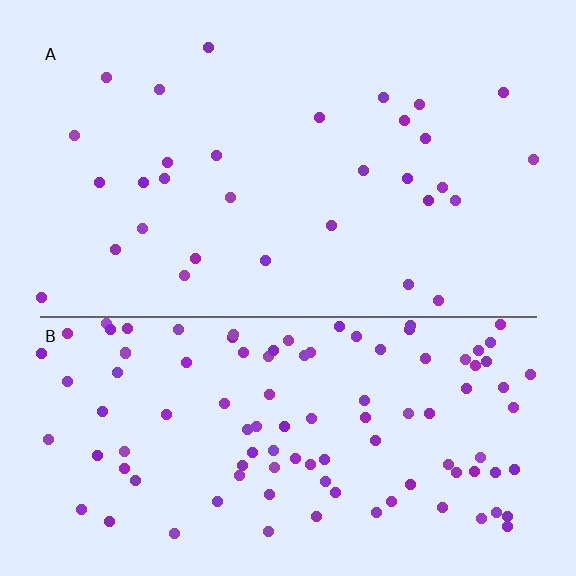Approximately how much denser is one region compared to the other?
Approximately 3.4× — region B over region A.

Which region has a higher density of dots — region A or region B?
B (the bottom).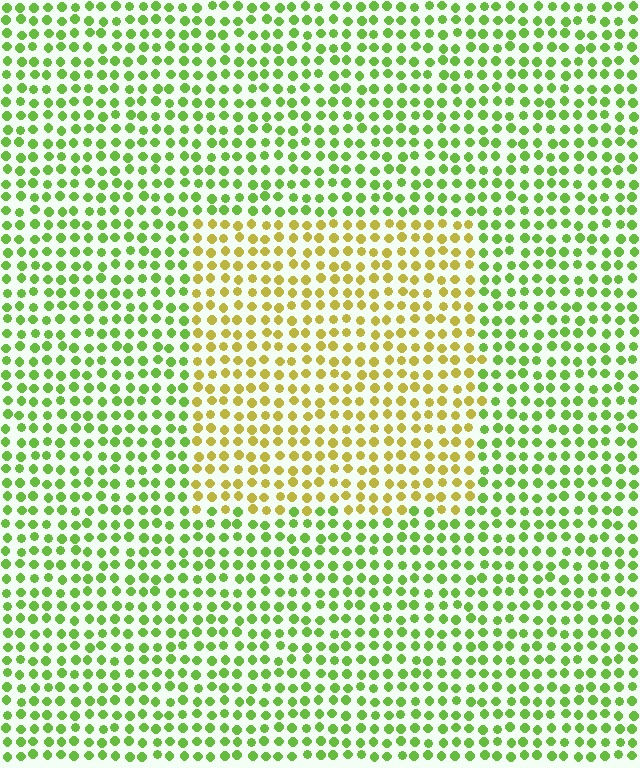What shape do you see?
I see a rectangle.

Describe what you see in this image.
The image is filled with small lime elements in a uniform arrangement. A rectangle-shaped region is visible where the elements are tinted to a slightly different hue, forming a subtle color boundary.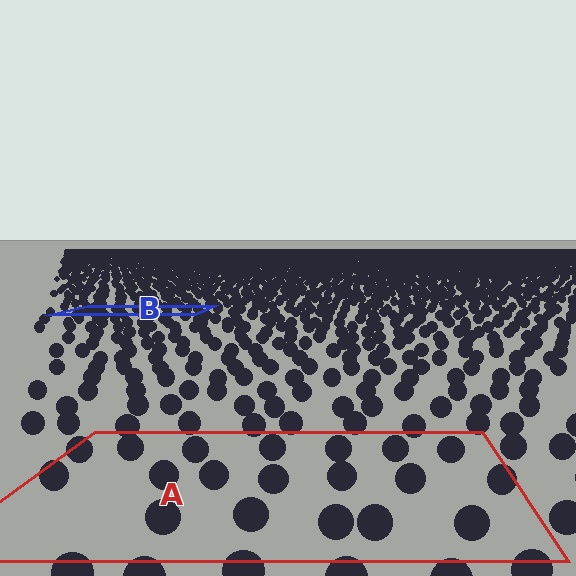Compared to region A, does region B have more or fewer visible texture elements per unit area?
Region B has more texture elements per unit area — they are packed more densely because it is farther away.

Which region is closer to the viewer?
Region A is closer. The texture elements there are larger and more spread out.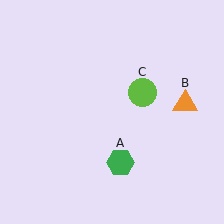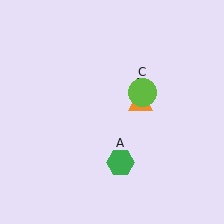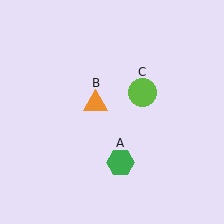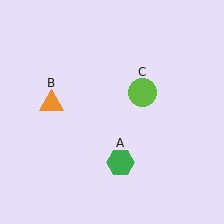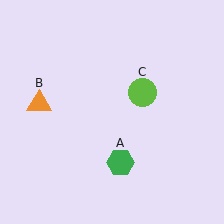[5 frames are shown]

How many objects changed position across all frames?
1 object changed position: orange triangle (object B).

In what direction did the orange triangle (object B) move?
The orange triangle (object B) moved left.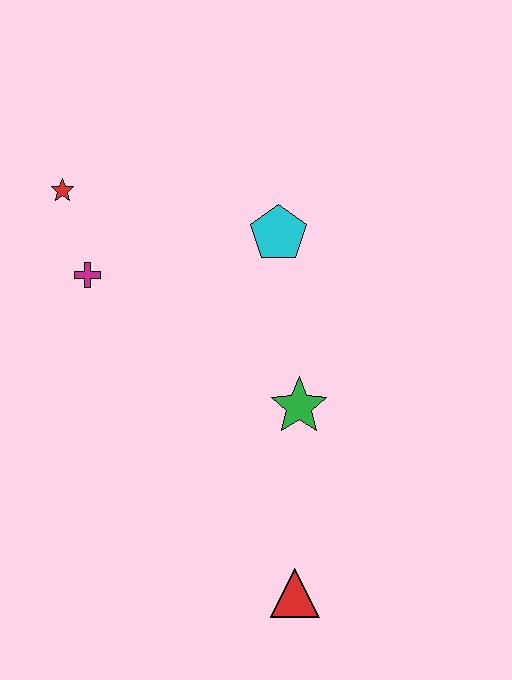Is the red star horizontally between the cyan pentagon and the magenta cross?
No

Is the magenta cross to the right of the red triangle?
No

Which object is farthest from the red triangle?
The red star is farthest from the red triangle.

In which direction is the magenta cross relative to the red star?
The magenta cross is below the red star.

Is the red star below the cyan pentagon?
No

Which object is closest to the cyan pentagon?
The green star is closest to the cyan pentagon.